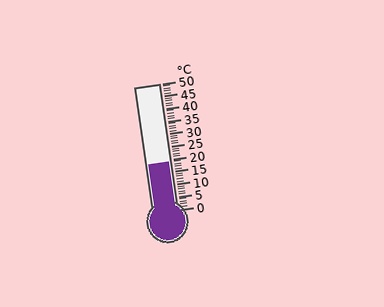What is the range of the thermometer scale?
The thermometer scale ranges from 0°C to 50°C.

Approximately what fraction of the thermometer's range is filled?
The thermometer is filled to approximately 40% of its range.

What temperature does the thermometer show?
The thermometer shows approximately 19°C.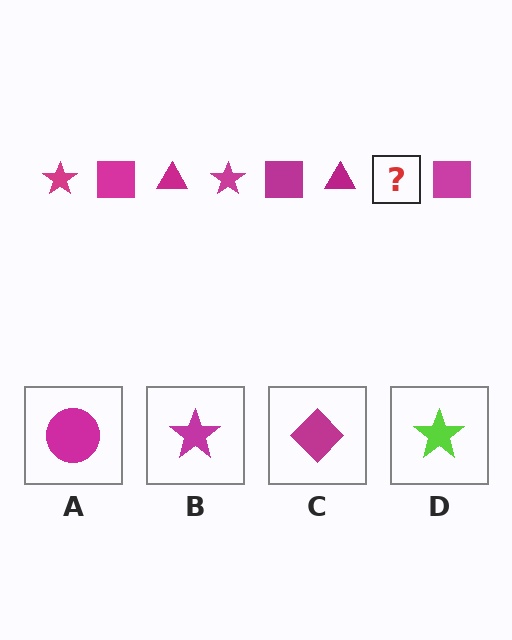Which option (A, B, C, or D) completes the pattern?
B.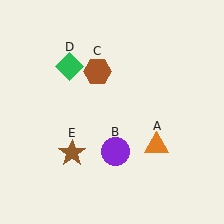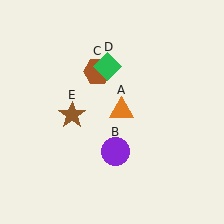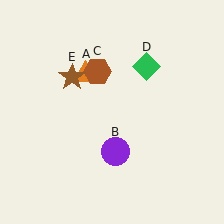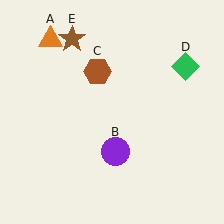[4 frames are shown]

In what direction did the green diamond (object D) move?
The green diamond (object D) moved right.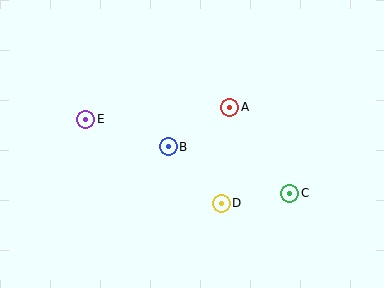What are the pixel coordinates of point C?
Point C is at (290, 193).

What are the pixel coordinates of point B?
Point B is at (168, 147).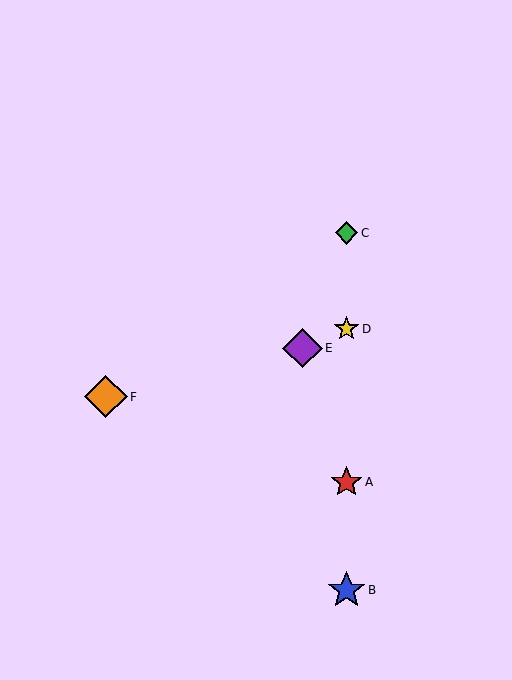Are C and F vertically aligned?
No, C is at x≈346 and F is at x≈106.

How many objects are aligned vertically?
4 objects (A, B, C, D) are aligned vertically.